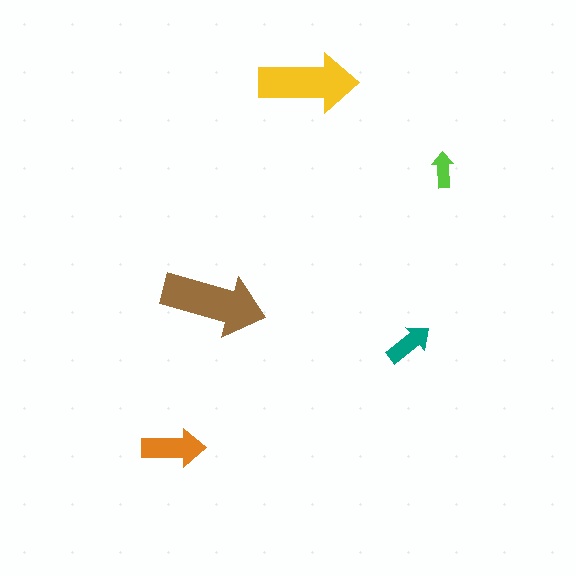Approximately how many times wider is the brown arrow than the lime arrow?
About 3 times wider.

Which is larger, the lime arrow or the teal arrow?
The teal one.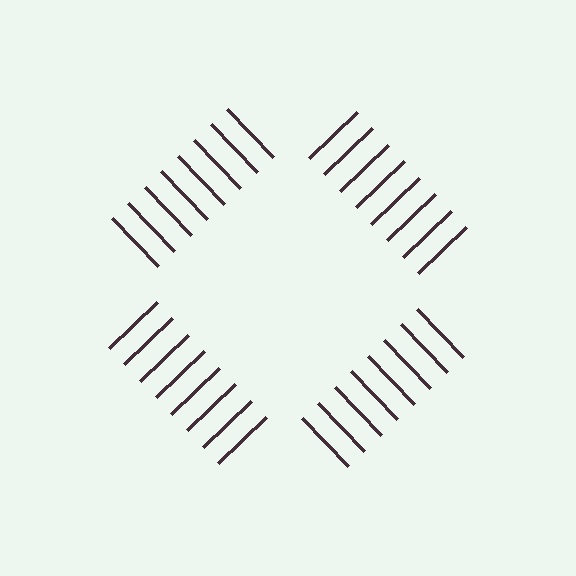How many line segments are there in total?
32 — 8 along each of the 4 edges.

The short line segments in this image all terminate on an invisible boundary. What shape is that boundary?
An illusory square — the line segments terminate on its edges but no continuous stroke is drawn.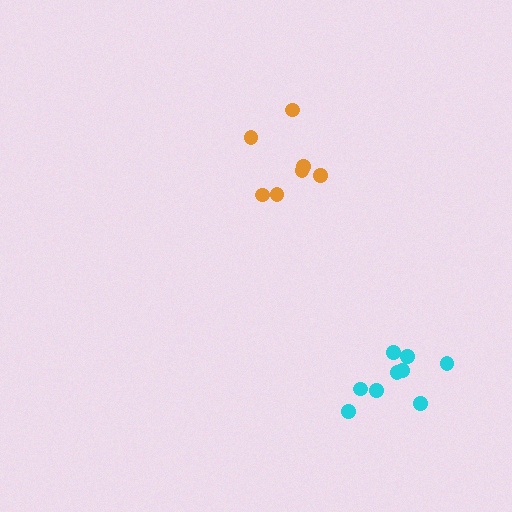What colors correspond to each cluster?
The clusters are colored: orange, cyan.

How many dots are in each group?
Group 1: 7 dots, Group 2: 9 dots (16 total).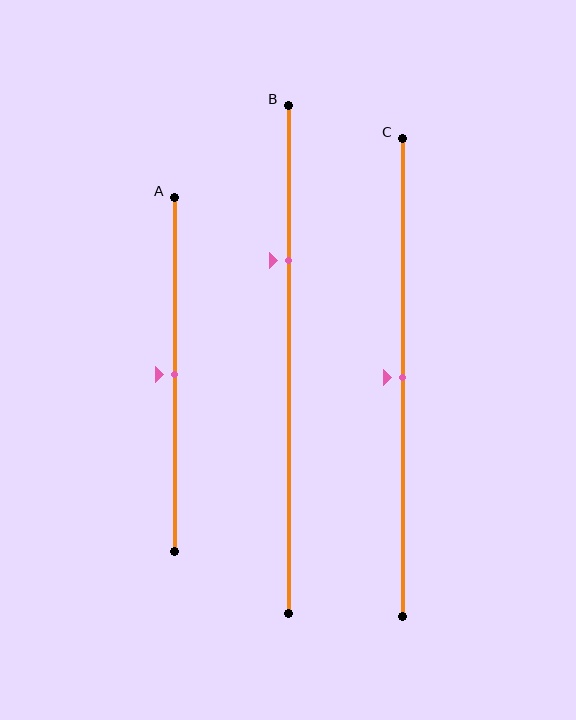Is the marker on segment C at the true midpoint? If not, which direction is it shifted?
Yes, the marker on segment C is at the true midpoint.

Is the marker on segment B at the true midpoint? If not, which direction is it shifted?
No, the marker on segment B is shifted upward by about 20% of the segment length.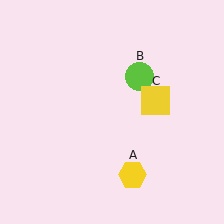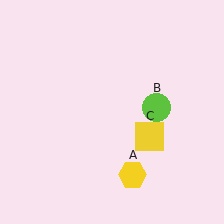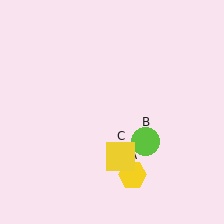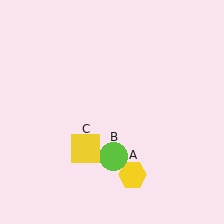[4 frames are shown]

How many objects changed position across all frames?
2 objects changed position: lime circle (object B), yellow square (object C).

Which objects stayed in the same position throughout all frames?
Yellow hexagon (object A) remained stationary.